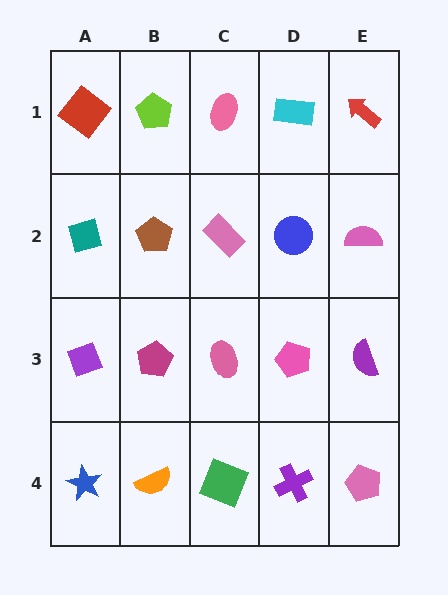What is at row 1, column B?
A lime pentagon.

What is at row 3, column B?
A magenta pentagon.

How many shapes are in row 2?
5 shapes.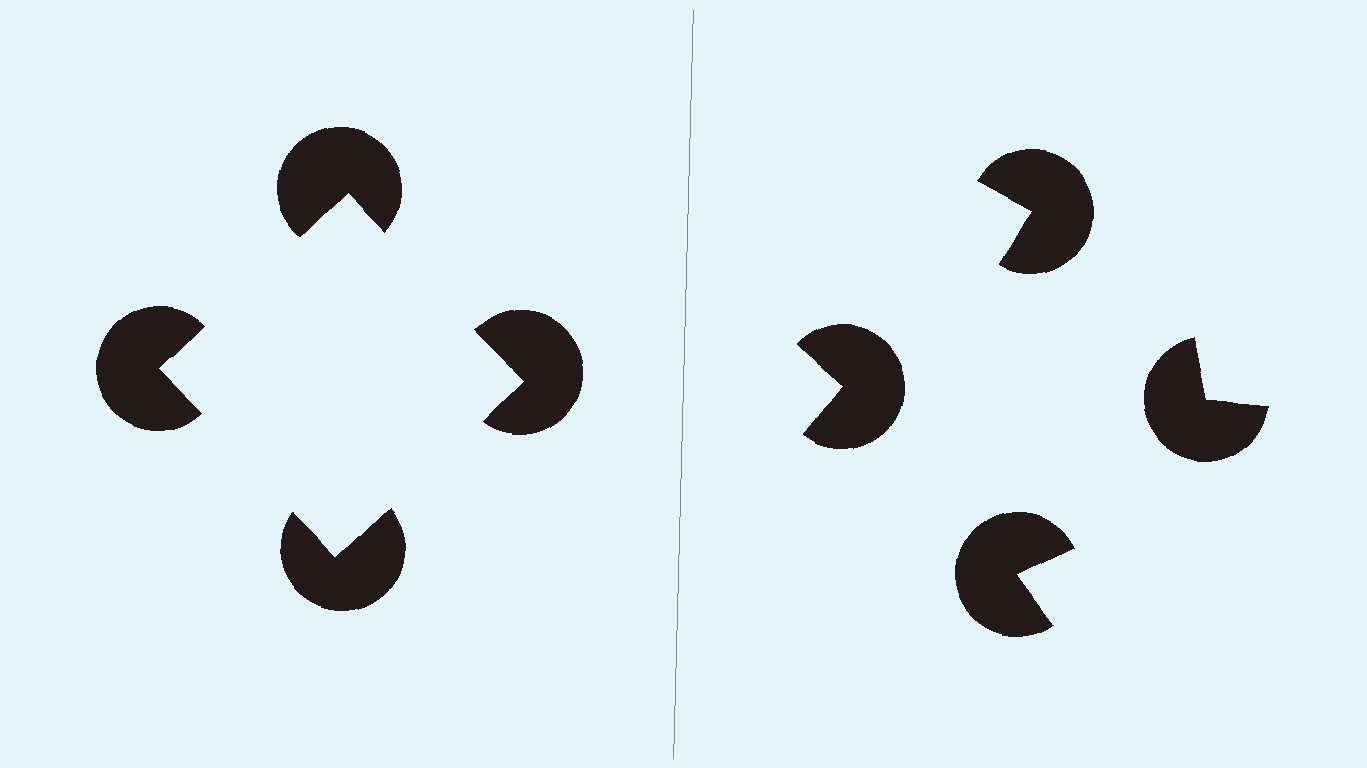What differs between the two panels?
The pac-man discs are positioned identically on both sides; only the wedge orientations differ. On the left they align to a square; on the right they are misaligned.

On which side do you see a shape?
An illusory square appears on the left side. On the right side the wedge cuts are rotated, so no coherent shape forms.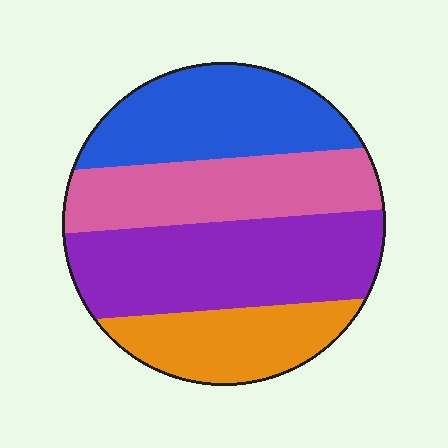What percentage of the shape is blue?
Blue takes up about one quarter (1/4) of the shape.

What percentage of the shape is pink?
Pink covers about 25% of the shape.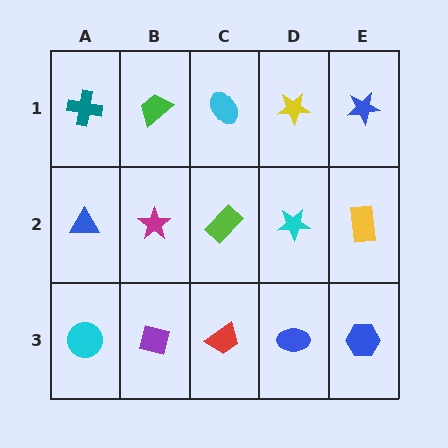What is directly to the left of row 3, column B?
A cyan circle.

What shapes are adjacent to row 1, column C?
A lime rectangle (row 2, column C), a green trapezoid (row 1, column B), a yellow star (row 1, column D).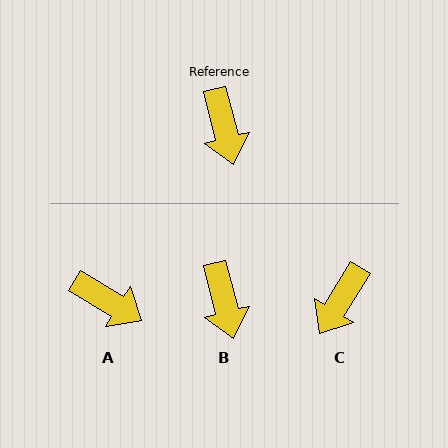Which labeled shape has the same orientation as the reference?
B.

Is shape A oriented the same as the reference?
No, it is off by about 44 degrees.